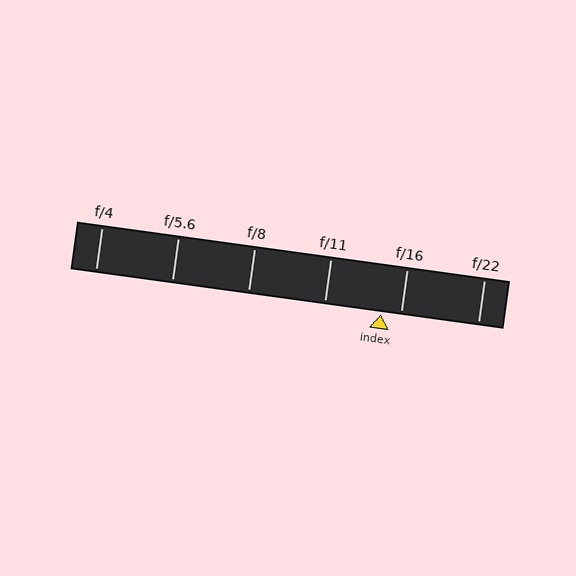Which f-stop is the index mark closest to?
The index mark is closest to f/16.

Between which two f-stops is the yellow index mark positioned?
The index mark is between f/11 and f/16.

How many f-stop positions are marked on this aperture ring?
There are 6 f-stop positions marked.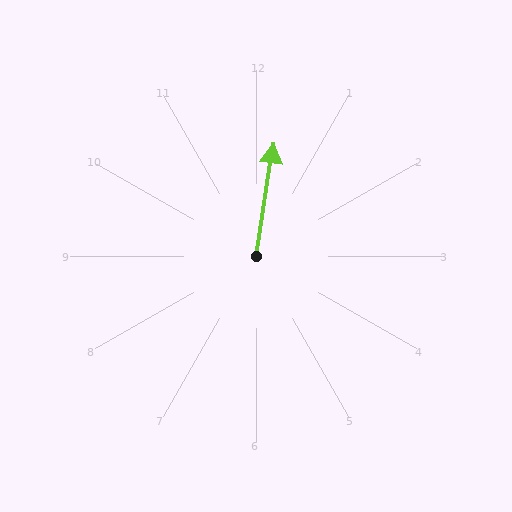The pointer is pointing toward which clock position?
Roughly 12 o'clock.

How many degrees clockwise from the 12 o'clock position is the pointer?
Approximately 9 degrees.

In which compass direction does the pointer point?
North.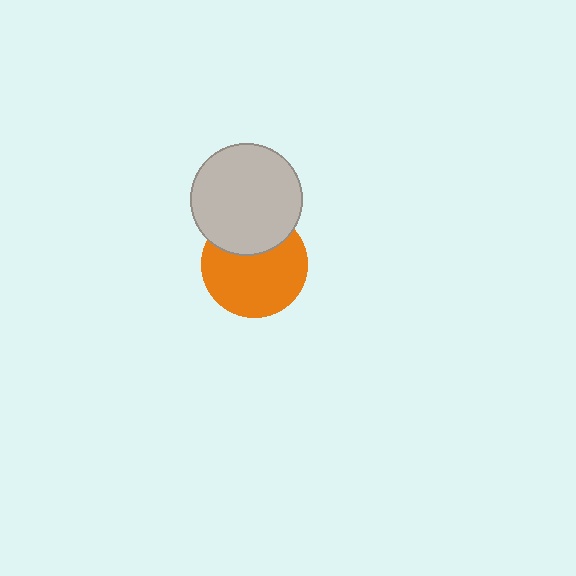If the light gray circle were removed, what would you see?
You would see the complete orange circle.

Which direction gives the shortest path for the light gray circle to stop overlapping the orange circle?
Moving up gives the shortest separation.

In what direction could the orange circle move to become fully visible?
The orange circle could move down. That would shift it out from behind the light gray circle entirely.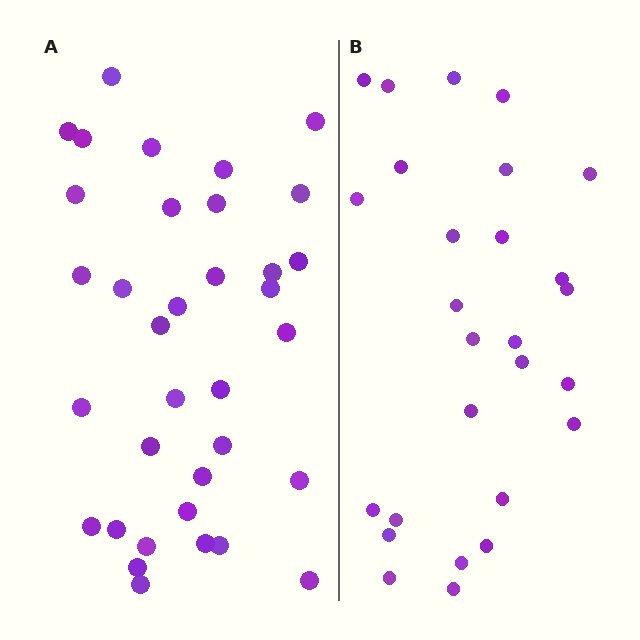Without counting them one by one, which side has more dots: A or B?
Region A (the left region) has more dots.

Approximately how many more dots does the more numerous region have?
Region A has roughly 8 or so more dots than region B.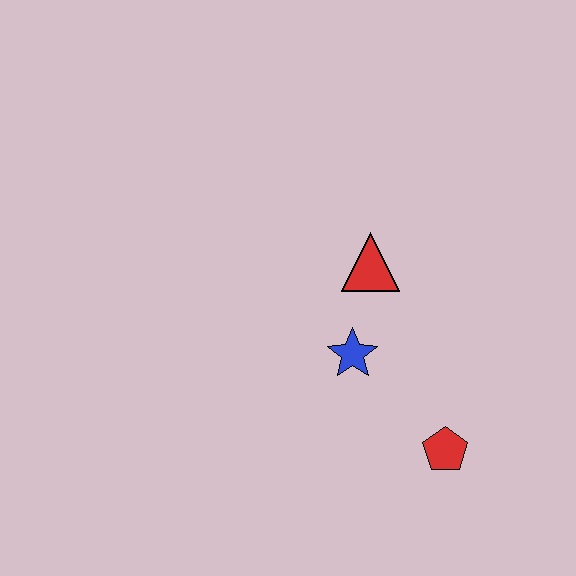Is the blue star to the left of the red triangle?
Yes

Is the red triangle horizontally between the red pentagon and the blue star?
Yes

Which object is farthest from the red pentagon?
The red triangle is farthest from the red pentagon.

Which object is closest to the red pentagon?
The blue star is closest to the red pentagon.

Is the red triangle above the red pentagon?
Yes